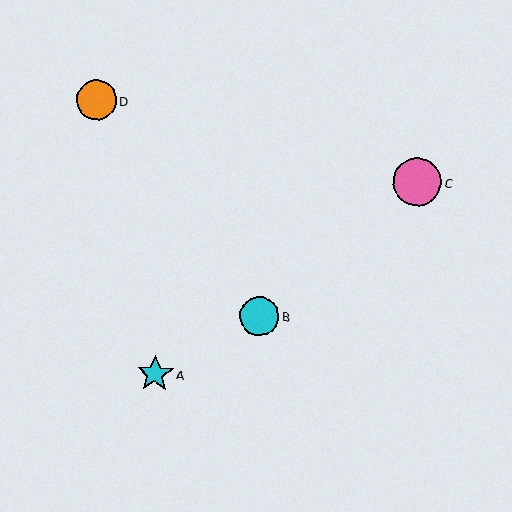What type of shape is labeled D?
Shape D is an orange circle.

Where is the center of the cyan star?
The center of the cyan star is at (155, 374).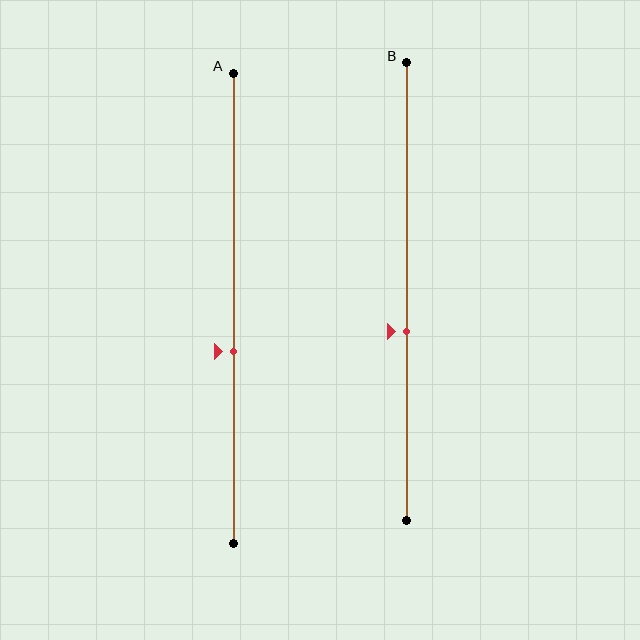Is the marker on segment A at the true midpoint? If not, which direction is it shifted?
No, the marker on segment A is shifted downward by about 9% of the segment length.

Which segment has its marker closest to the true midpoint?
Segment B has its marker closest to the true midpoint.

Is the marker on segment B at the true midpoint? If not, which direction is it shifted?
No, the marker on segment B is shifted downward by about 9% of the segment length.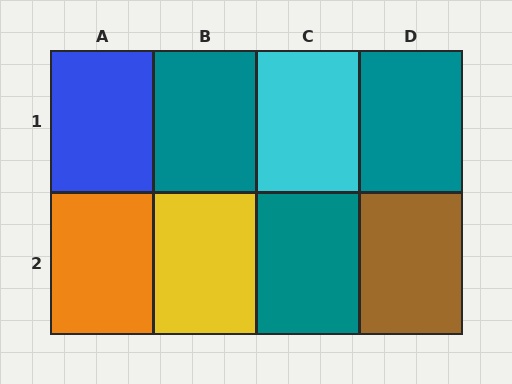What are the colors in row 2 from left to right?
Orange, yellow, teal, brown.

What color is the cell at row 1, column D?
Teal.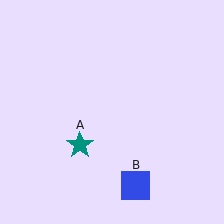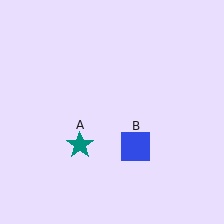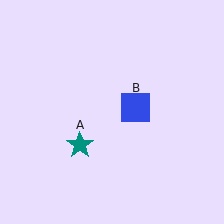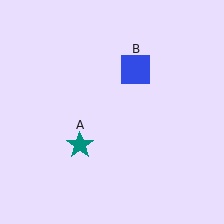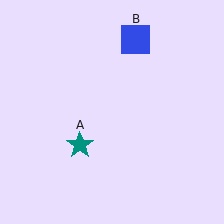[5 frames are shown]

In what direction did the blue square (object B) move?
The blue square (object B) moved up.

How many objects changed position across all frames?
1 object changed position: blue square (object B).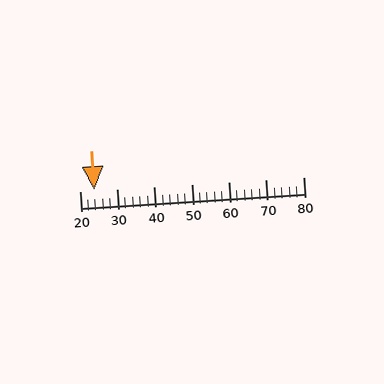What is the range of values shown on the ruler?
The ruler shows values from 20 to 80.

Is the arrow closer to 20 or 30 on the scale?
The arrow is closer to 20.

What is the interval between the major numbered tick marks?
The major tick marks are spaced 10 units apart.